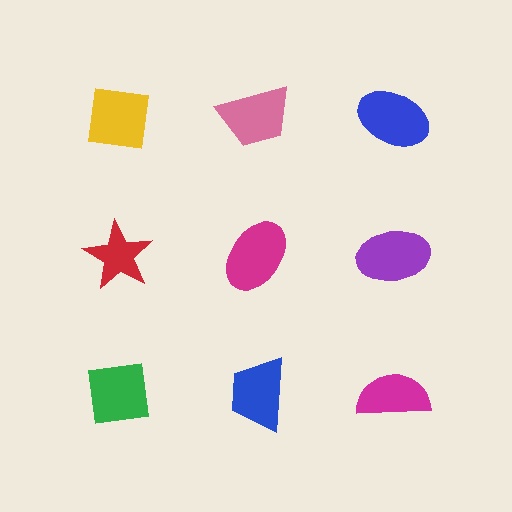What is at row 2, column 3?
A purple ellipse.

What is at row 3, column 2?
A blue trapezoid.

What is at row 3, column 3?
A magenta semicircle.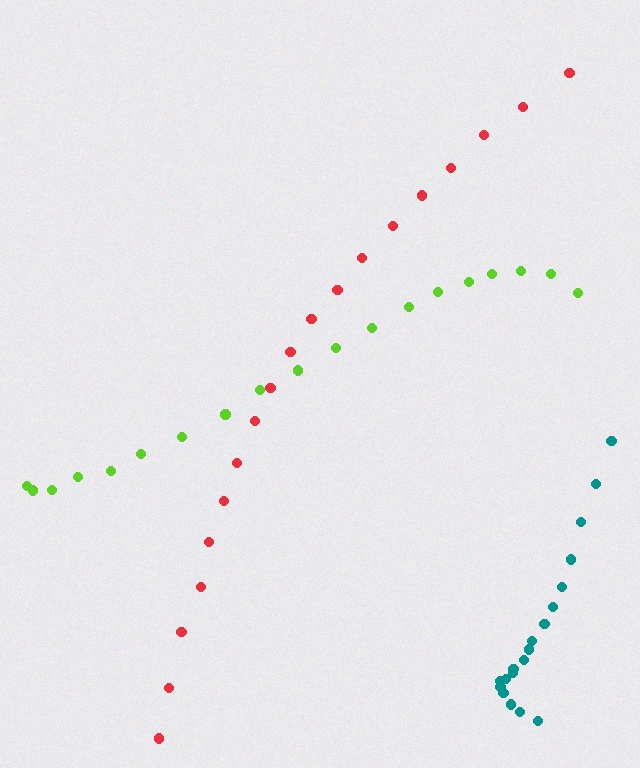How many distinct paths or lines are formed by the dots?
There are 3 distinct paths.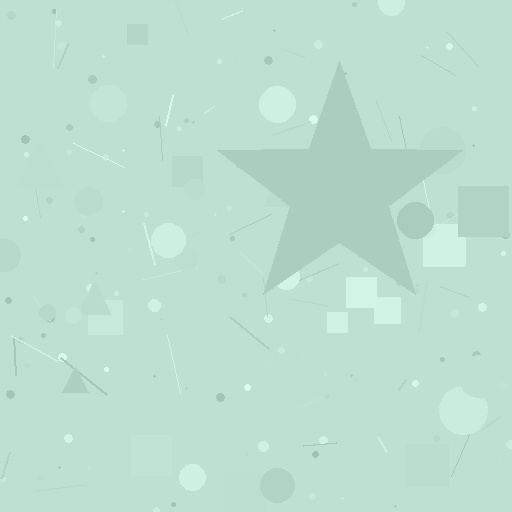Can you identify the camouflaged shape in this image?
The camouflaged shape is a star.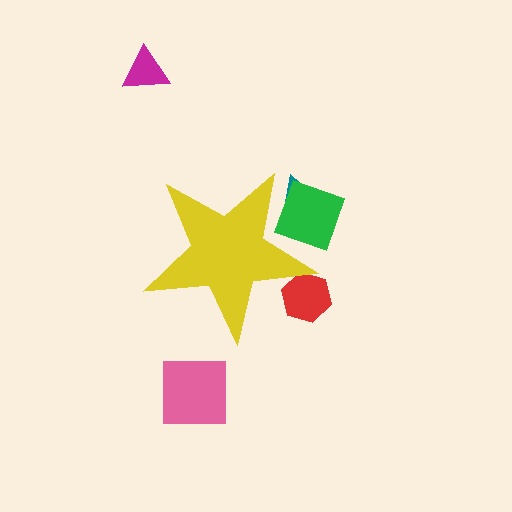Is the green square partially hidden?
Yes, the green square is partially hidden behind the yellow star.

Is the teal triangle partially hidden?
Yes, the teal triangle is partially hidden behind the yellow star.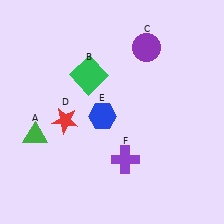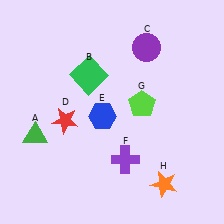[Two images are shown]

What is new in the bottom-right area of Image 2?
An orange star (H) was added in the bottom-right area of Image 2.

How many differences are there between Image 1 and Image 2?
There are 2 differences between the two images.